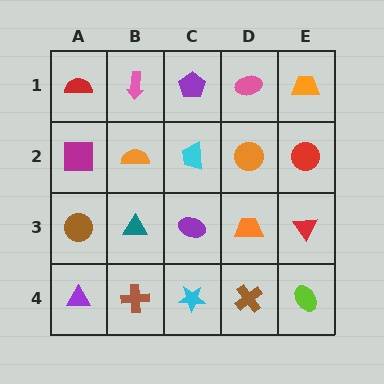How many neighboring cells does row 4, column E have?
2.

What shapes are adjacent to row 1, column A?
A magenta square (row 2, column A), a pink arrow (row 1, column B).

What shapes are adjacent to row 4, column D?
An orange trapezoid (row 3, column D), a cyan star (row 4, column C), a lime ellipse (row 4, column E).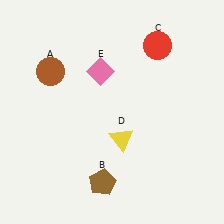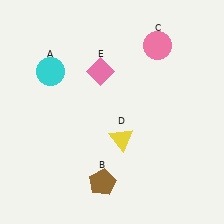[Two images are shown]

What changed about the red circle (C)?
In Image 1, C is red. In Image 2, it changed to pink.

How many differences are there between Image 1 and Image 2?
There are 2 differences between the two images.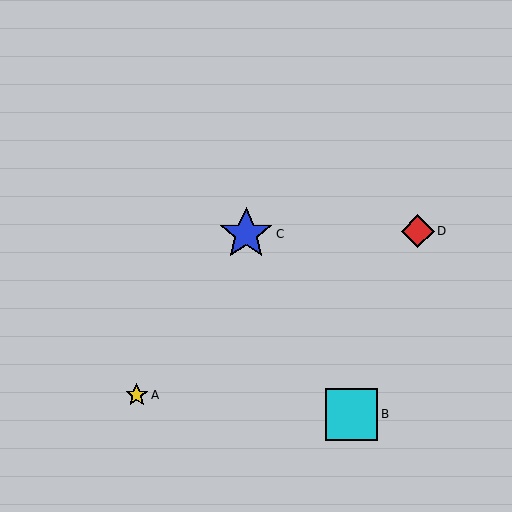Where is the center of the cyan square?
The center of the cyan square is at (351, 414).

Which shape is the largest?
The blue star (labeled C) is the largest.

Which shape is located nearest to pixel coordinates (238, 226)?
The blue star (labeled C) at (246, 234) is nearest to that location.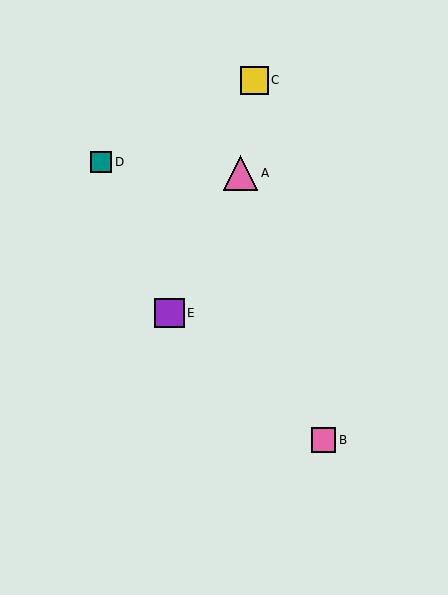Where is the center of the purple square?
The center of the purple square is at (170, 313).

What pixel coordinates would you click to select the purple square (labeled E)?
Click at (170, 313) to select the purple square E.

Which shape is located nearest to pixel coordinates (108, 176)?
The teal square (labeled D) at (101, 162) is nearest to that location.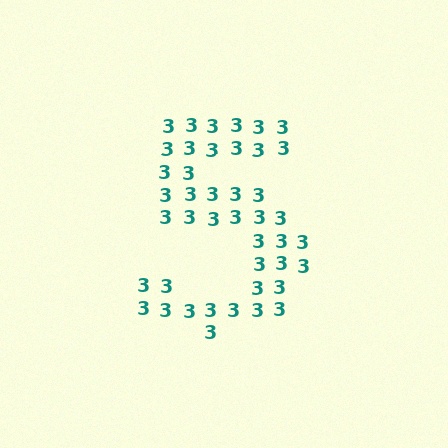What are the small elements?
The small elements are digit 3's.